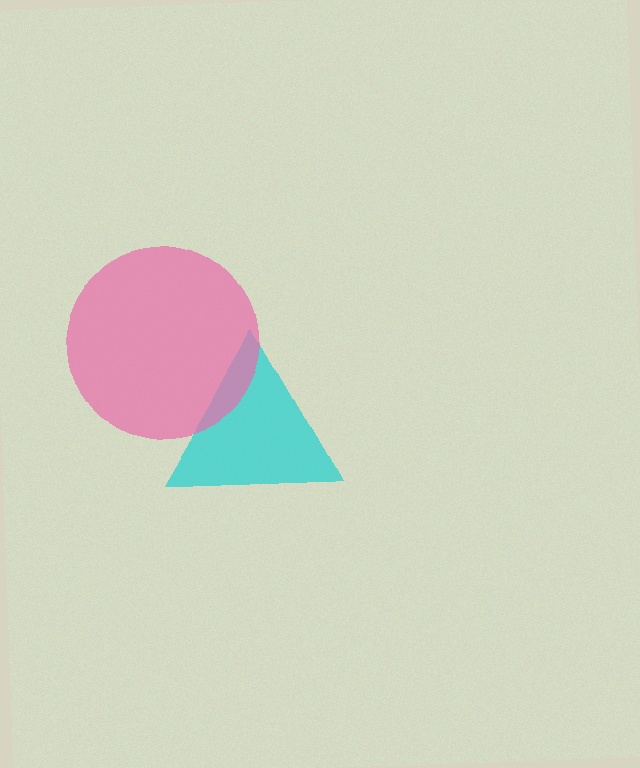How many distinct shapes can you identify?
There are 2 distinct shapes: a cyan triangle, a pink circle.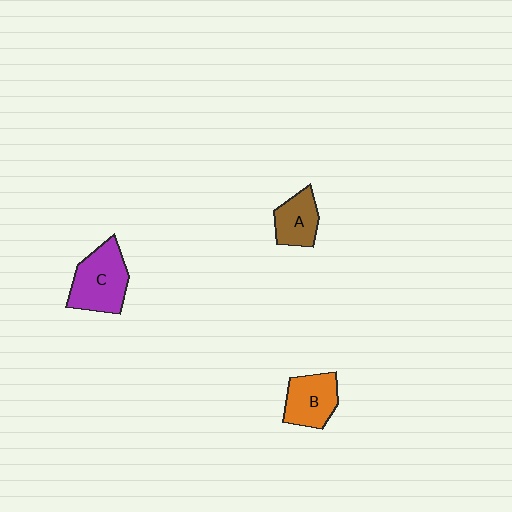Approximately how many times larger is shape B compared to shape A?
Approximately 1.2 times.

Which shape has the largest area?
Shape C (purple).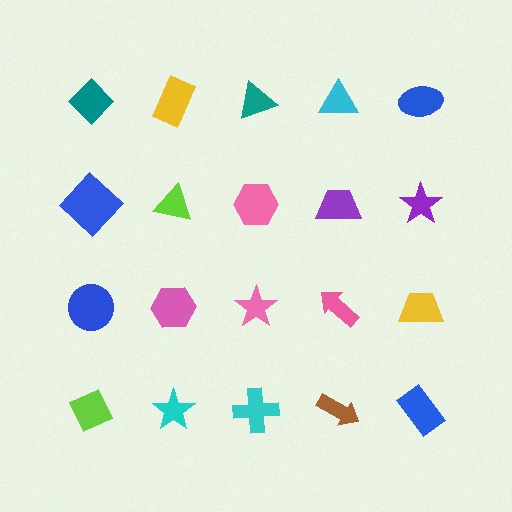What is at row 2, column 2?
A lime triangle.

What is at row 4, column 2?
A cyan star.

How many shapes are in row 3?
5 shapes.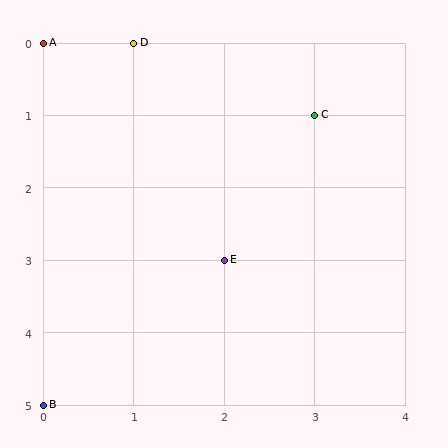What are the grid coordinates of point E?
Point E is at grid coordinates (2, 3).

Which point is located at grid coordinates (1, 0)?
Point D is at (1, 0).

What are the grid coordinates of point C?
Point C is at grid coordinates (3, 1).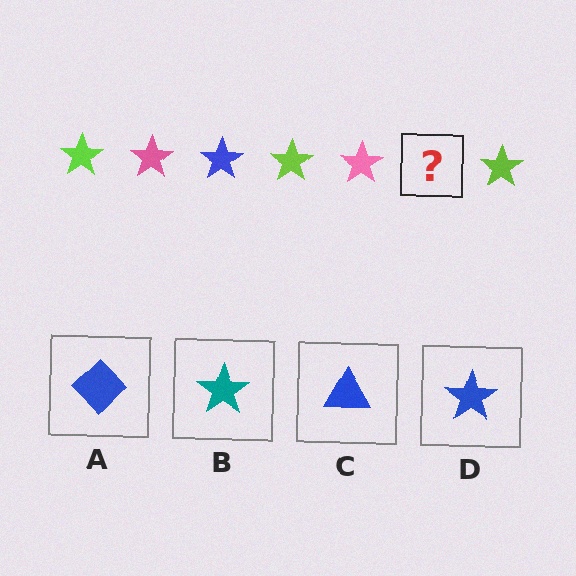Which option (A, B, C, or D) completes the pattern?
D.